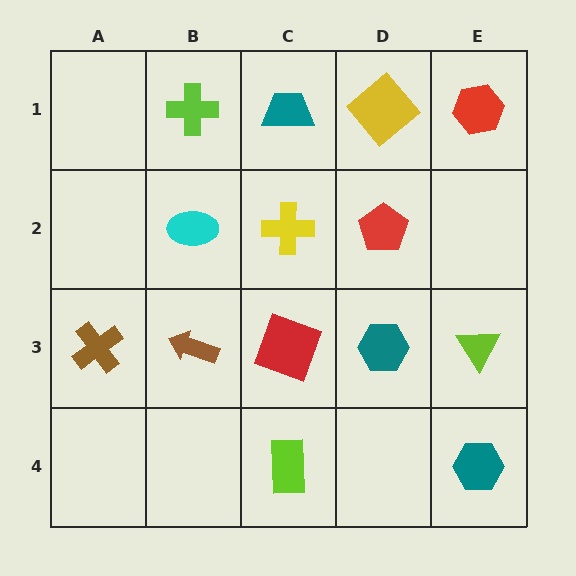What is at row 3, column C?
A red square.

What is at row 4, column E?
A teal hexagon.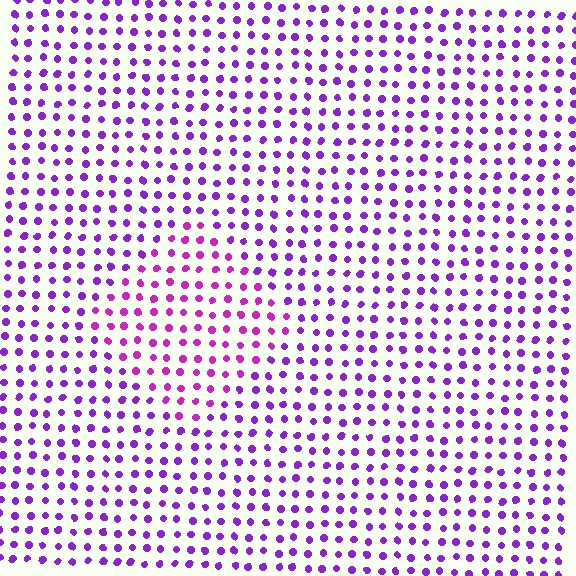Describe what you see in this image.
The image is filled with small purple elements in a uniform arrangement. A diamond-shaped region is visible where the elements are tinted to a slightly different hue, forming a subtle color boundary.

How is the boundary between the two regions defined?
The boundary is defined purely by a slight shift in hue (about 29 degrees). Spacing, size, and orientation are identical on both sides.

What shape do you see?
I see a diamond.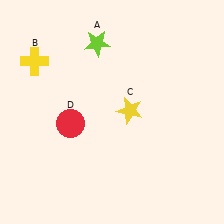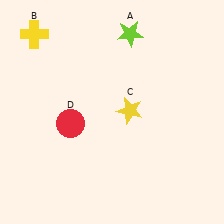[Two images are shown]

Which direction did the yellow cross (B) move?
The yellow cross (B) moved up.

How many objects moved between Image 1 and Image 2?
2 objects moved between the two images.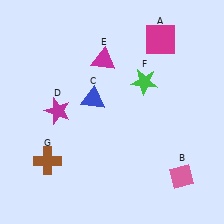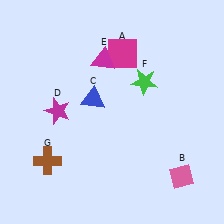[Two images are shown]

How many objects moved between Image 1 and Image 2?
1 object moved between the two images.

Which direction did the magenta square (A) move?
The magenta square (A) moved left.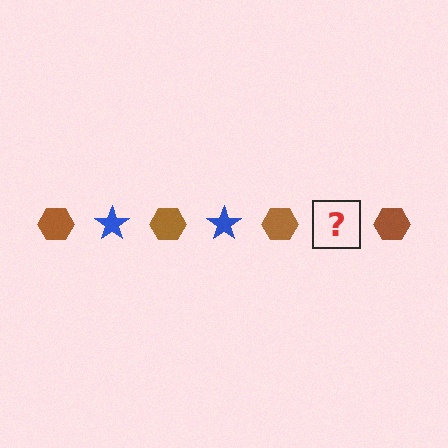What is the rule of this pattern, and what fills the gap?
The rule is that the pattern alternates between brown hexagon and blue star. The gap should be filled with a blue star.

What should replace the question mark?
The question mark should be replaced with a blue star.